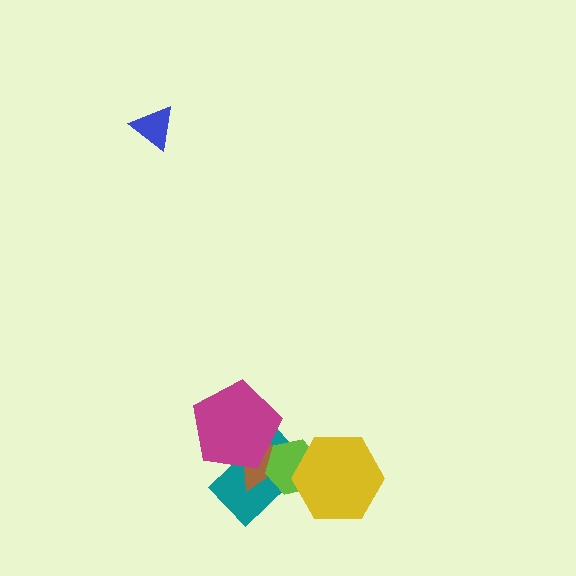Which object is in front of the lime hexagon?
The yellow hexagon is in front of the lime hexagon.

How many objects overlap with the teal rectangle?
4 objects overlap with the teal rectangle.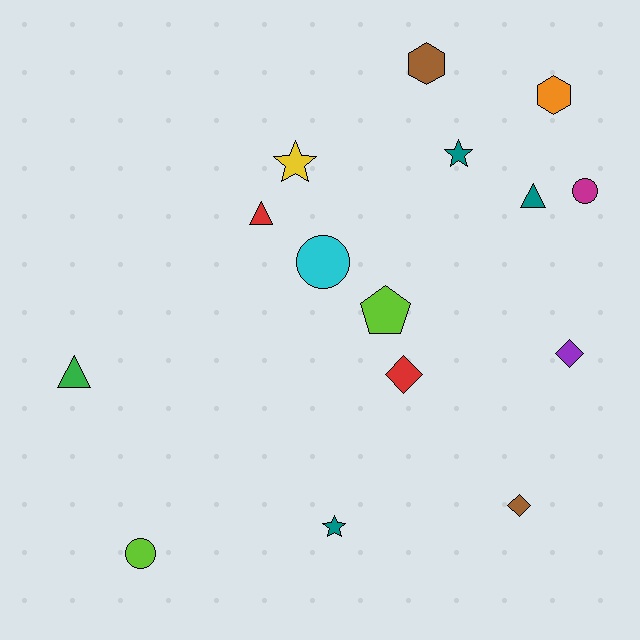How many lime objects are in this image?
There are 2 lime objects.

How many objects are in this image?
There are 15 objects.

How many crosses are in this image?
There are no crosses.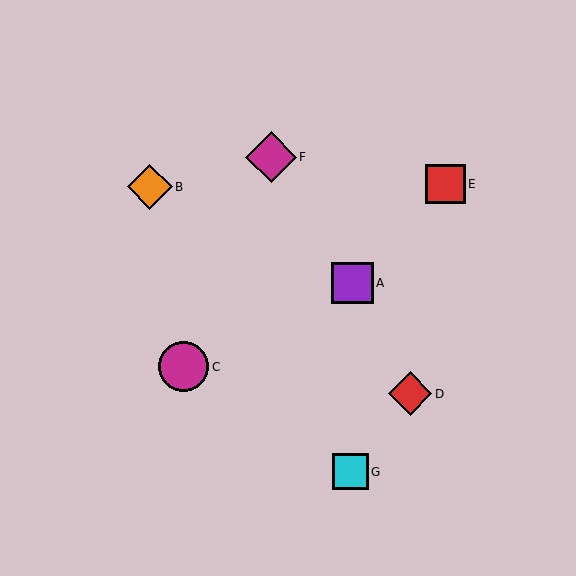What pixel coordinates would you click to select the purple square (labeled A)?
Click at (352, 283) to select the purple square A.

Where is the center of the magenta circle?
The center of the magenta circle is at (184, 367).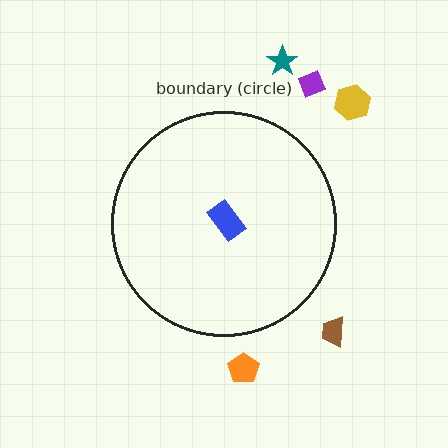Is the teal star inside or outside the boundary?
Outside.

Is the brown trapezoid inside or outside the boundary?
Outside.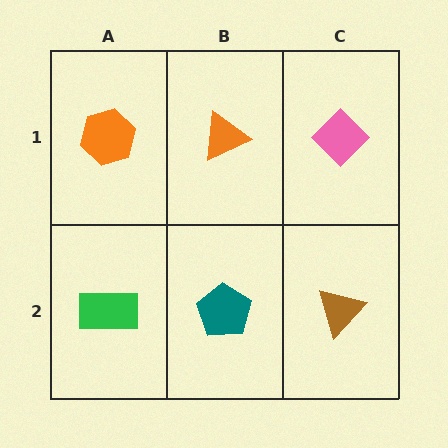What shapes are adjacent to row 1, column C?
A brown triangle (row 2, column C), an orange triangle (row 1, column B).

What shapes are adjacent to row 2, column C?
A pink diamond (row 1, column C), a teal pentagon (row 2, column B).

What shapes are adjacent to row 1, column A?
A green rectangle (row 2, column A), an orange triangle (row 1, column B).